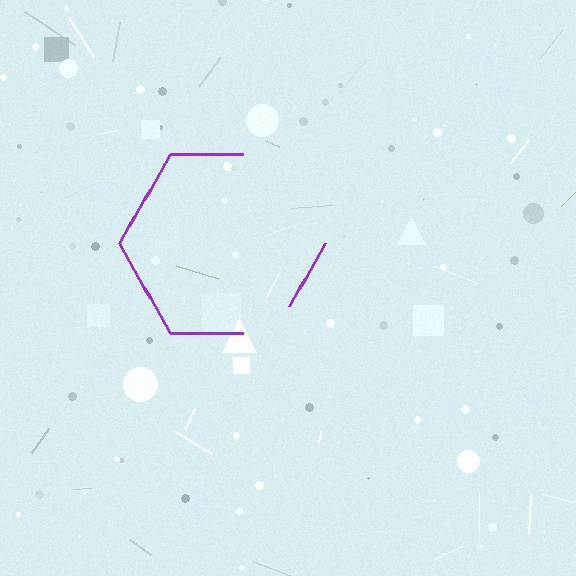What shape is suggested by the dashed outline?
The dashed outline suggests a hexagon.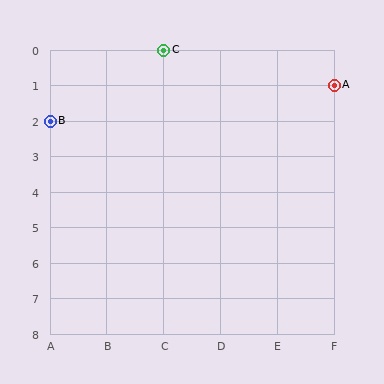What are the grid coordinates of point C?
Point C is at grid coordinates (C, 0).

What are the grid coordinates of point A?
Point A is at grid coordinates (F, 1).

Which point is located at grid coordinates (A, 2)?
Point B is at (A, 2).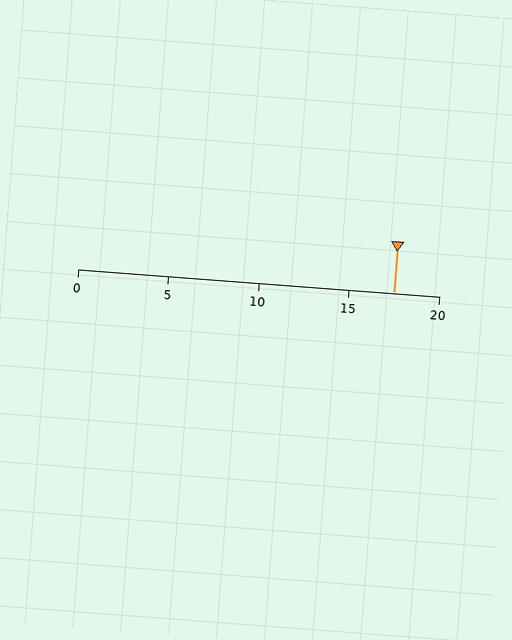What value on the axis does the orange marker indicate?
The marker indicates approximately 17.5.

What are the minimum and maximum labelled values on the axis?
The axis runs from 0 to 20.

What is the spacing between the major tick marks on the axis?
The major ticks are spaced 5 apart.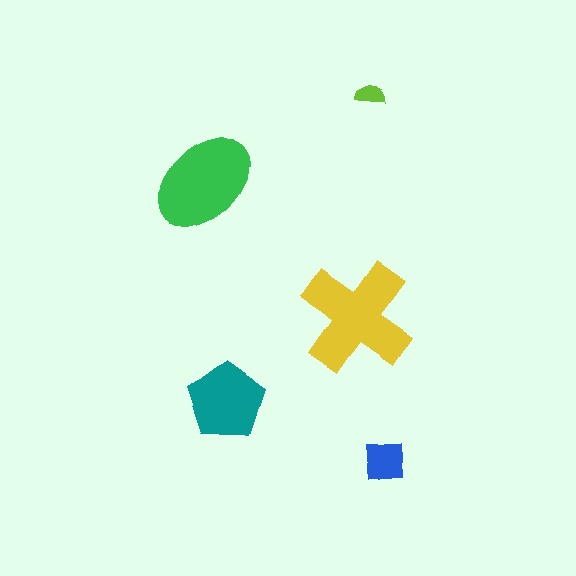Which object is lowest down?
The blue square is bottommost.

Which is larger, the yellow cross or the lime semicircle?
The yellow cross.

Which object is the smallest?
The lime semicircle.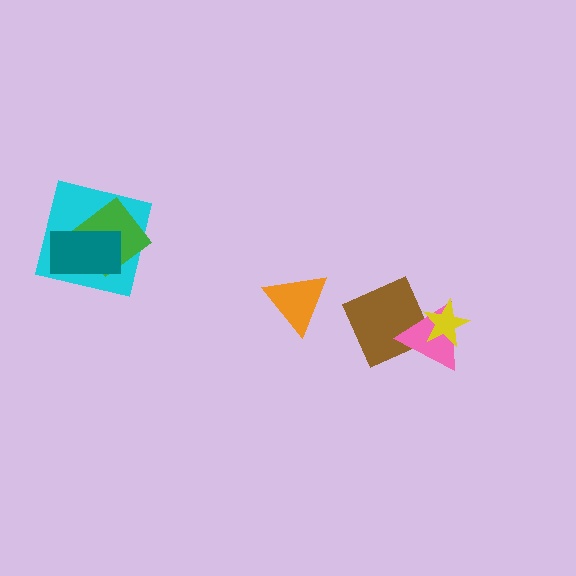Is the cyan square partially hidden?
Yes, it is partially covered by another shape.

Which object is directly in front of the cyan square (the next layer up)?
The green diamond is directly in front of the cyan square.